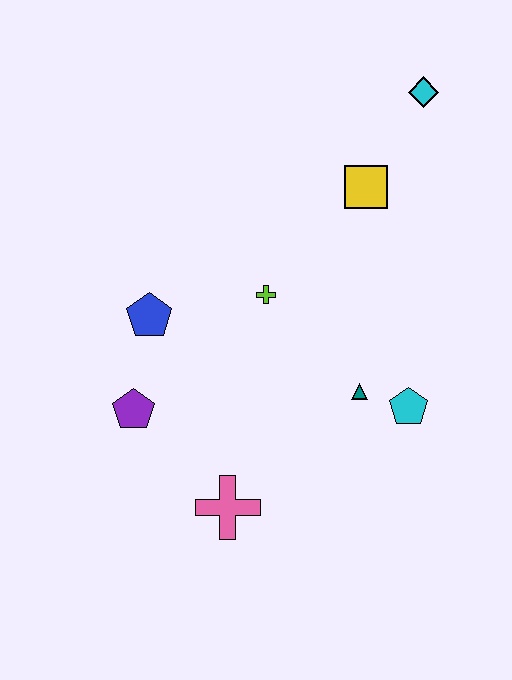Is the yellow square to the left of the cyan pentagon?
Yes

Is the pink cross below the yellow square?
Yes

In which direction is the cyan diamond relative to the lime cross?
The cyan diamond is above the lime cross.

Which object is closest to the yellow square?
The cyan diamond is closest to the yellow square.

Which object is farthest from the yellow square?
The pink cross is farthest from the yellow square.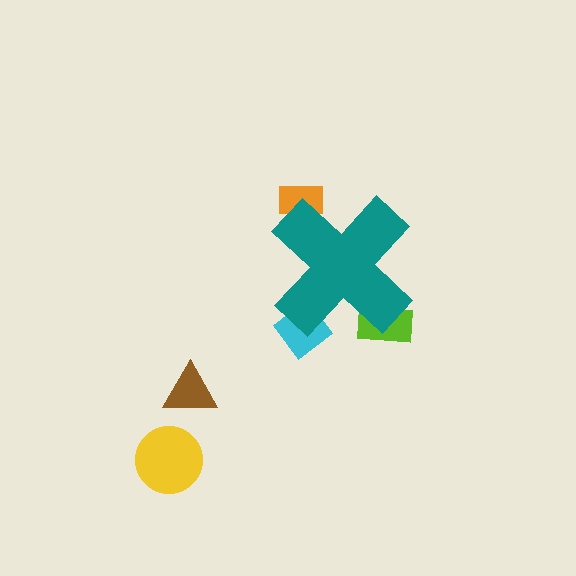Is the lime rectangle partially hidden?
Yes, the lime rectangle is partially hidden behind the teal cross.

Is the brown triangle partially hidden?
No, the brown triangle is fully visible.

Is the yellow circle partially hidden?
No, the yellow circle is fully visible.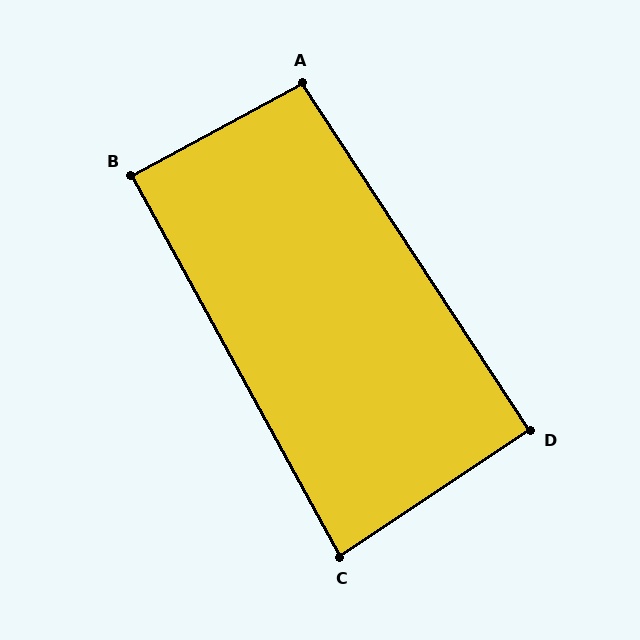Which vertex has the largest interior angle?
A, at approximately 95 degrees.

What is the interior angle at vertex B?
Approximately 90 degrees (approximately right).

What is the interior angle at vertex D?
Approximately 90 degrees (approximately right).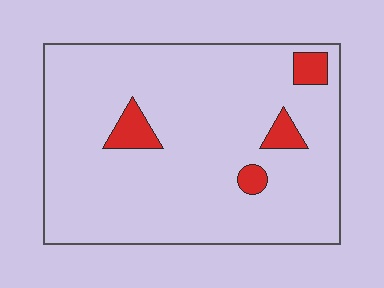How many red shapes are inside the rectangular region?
4.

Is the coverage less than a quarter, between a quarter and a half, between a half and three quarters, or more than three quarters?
Less than a quarter.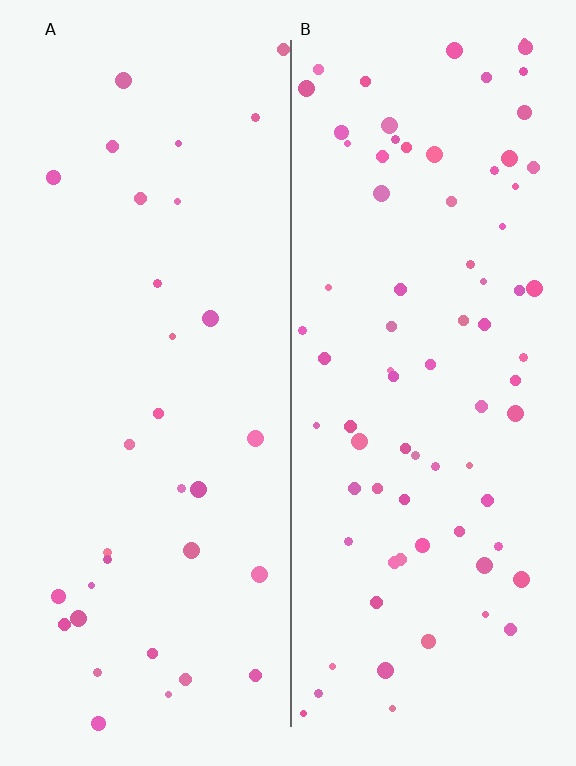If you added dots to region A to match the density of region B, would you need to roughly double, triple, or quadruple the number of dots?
Approximately double.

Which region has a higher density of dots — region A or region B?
B (the right).